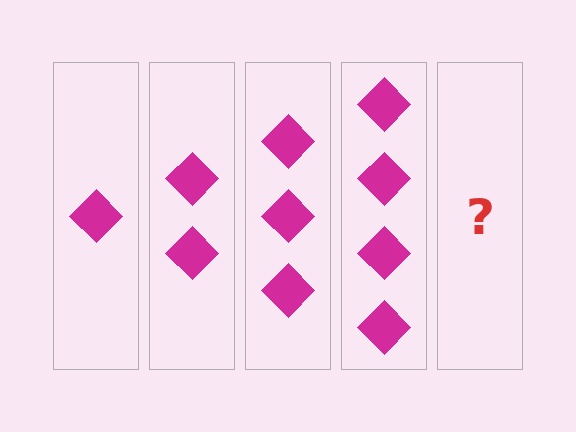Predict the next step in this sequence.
The next step is 5 diamonds.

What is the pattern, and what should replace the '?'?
The pattern is that each step adds one more diamond. The '?' should be 5 diamonds.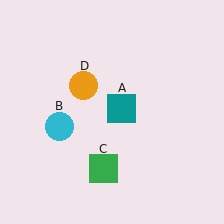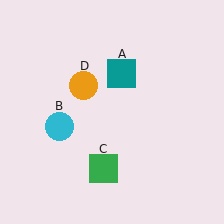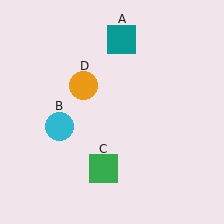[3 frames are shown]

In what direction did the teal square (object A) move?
The teal square (object A) moved up.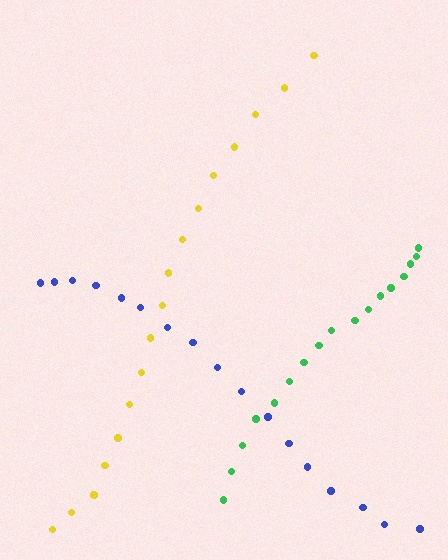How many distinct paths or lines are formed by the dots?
There are 3 distinct paths.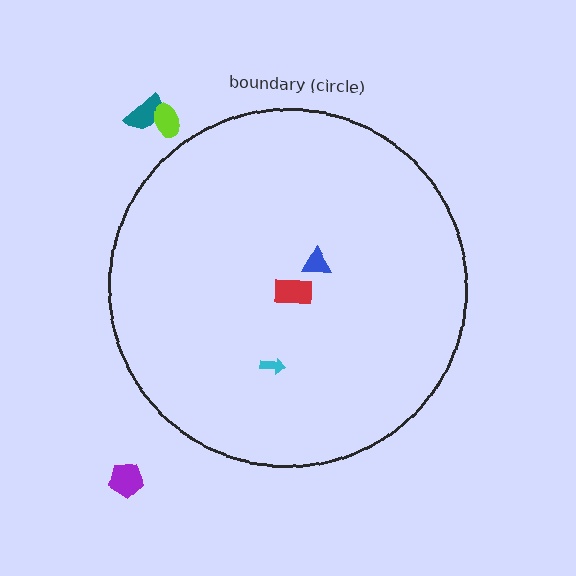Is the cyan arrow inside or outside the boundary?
Inside.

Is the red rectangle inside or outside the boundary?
Inside.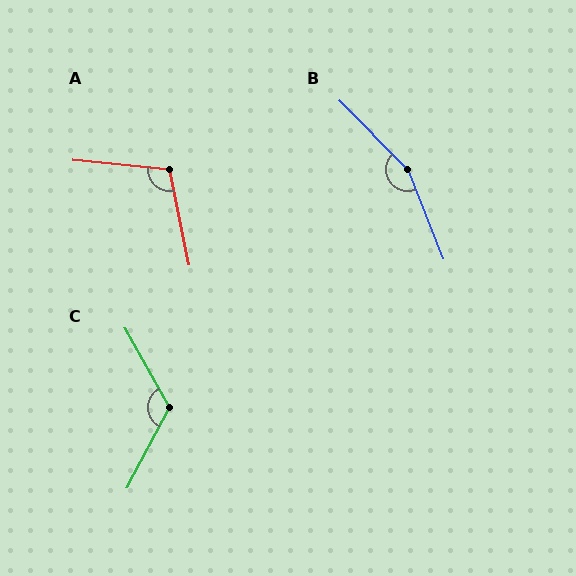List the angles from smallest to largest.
A (107°), C (123°), B (157°).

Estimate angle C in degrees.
Approximately 123 degrees.